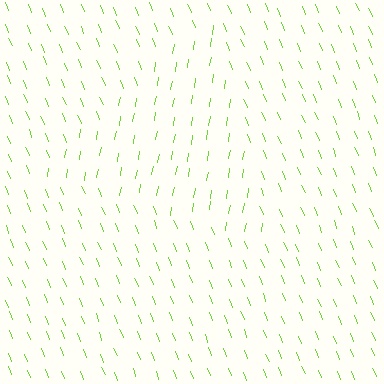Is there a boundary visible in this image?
Yes, there is a texture boundary formed by a change in line orientation.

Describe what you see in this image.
The image is filled with small lime line segments. A triangle region in the image has lines oriented differently from the surrounding lines, creating a visible texture boundary.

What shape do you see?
I see a triangle.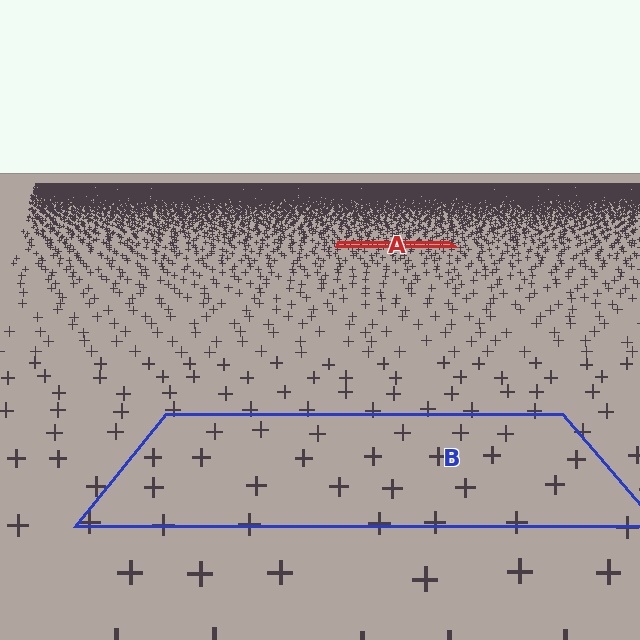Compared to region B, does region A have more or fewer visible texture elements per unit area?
Region A has more texture elements per unit area — they are packed more densely because it is farther away.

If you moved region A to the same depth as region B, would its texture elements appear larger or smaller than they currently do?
They would appear larger. At a closer depth, the same texture elements are projected at a bigger on-screen size.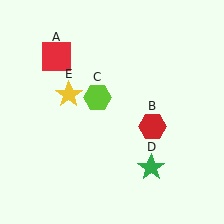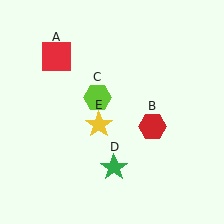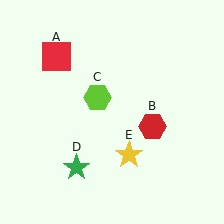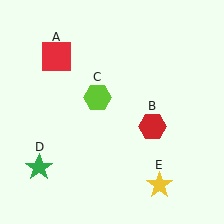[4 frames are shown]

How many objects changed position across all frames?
2 objects changed position: green star (object D), yellow star (object E).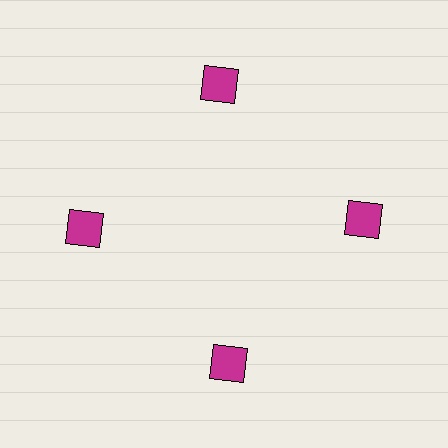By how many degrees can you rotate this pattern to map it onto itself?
The pattern maps onto itself every 90 degrees of rotation.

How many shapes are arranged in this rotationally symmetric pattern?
There are 4 shapes, arranged in 4 groups of 1.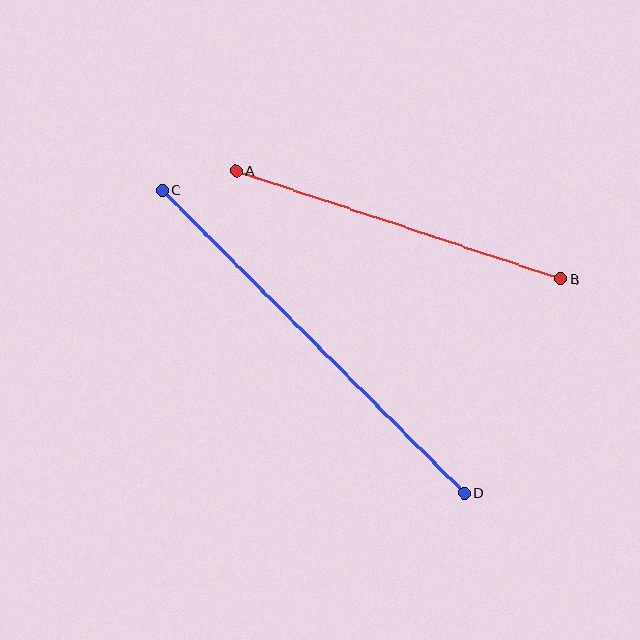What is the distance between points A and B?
The distance is approximately 342 pixels.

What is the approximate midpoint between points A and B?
The midpoint is at approximately (398, 225) pixels.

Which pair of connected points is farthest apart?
Points C and D are farthest apart.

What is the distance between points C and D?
The distance is approximately 428 pixels.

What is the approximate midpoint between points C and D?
The midpoint is at approximately (313, 342) pixels.